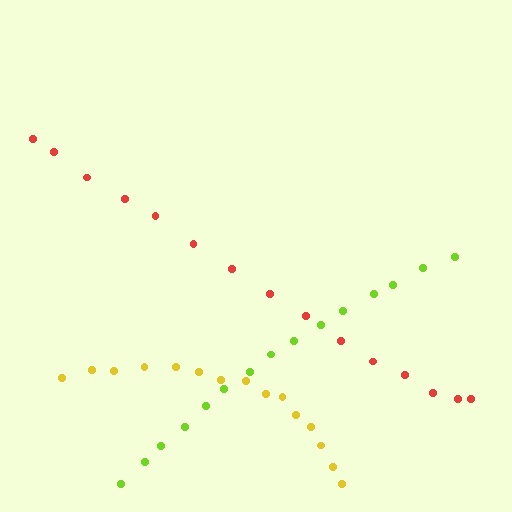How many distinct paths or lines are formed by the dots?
There are 3 distinct paths.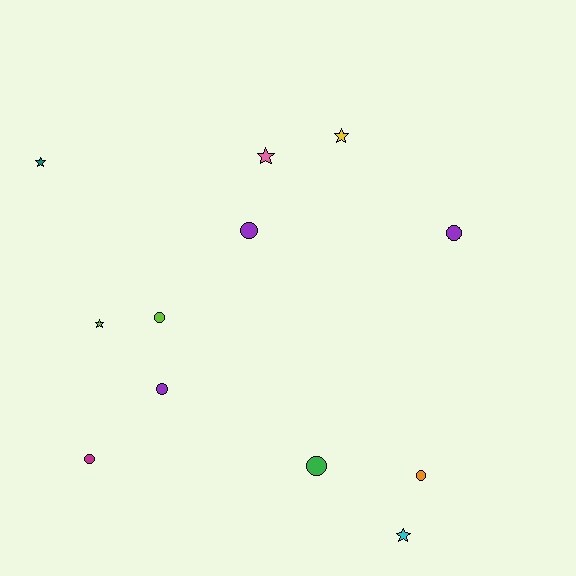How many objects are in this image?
There are 12 objects.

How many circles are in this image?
There are 7 circles.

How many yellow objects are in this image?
There is 1 yellow object.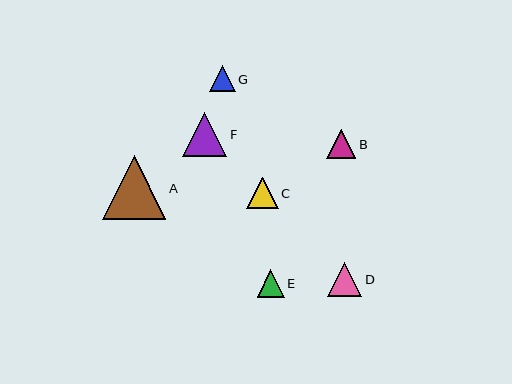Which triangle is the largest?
Triangle A is the largest with a size of approximately 63 pixels.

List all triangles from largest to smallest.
From largest to smallest: A, F, D, C, B, E, G.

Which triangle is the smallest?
Triangle G is the smallest with a size of approximately 26 pixels.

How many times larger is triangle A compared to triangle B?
Triangle A is approximately 2.1 times the size of triangle B.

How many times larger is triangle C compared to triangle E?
Triangle C is approximately 1.2 times the size of triangle E.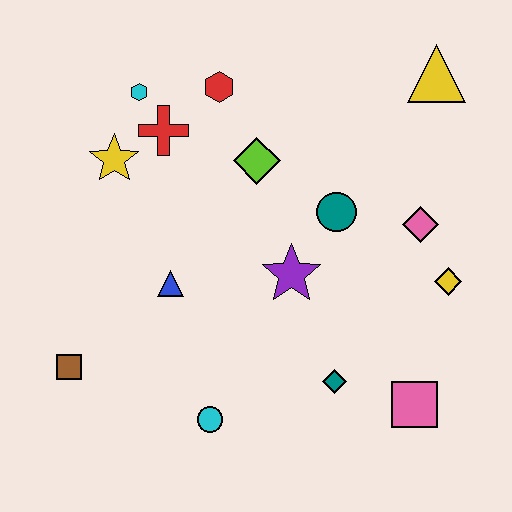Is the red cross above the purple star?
Yes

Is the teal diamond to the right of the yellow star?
Yes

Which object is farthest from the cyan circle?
The yellow triangle is farthest from the cyan circle.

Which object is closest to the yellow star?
The red cross is closest to the yellow star.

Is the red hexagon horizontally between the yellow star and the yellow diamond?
Yes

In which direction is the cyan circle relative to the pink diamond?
The cyan circle is to the left of the pink diamond.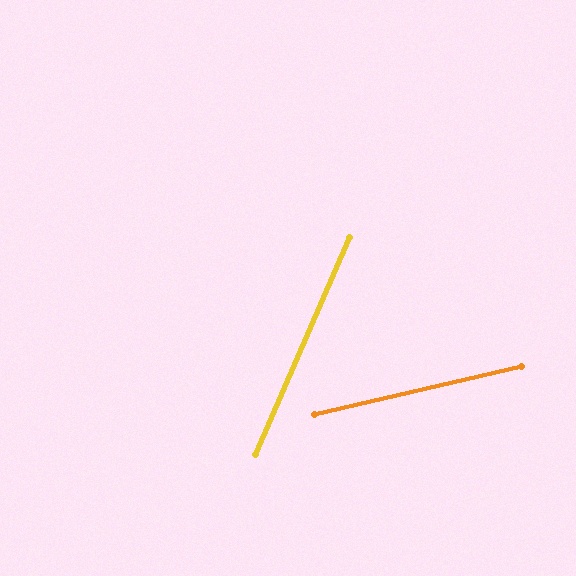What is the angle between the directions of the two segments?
Approximately 53 degrees.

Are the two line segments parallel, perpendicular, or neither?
Neither parallel nor perpendicular — they differ by about 53°.